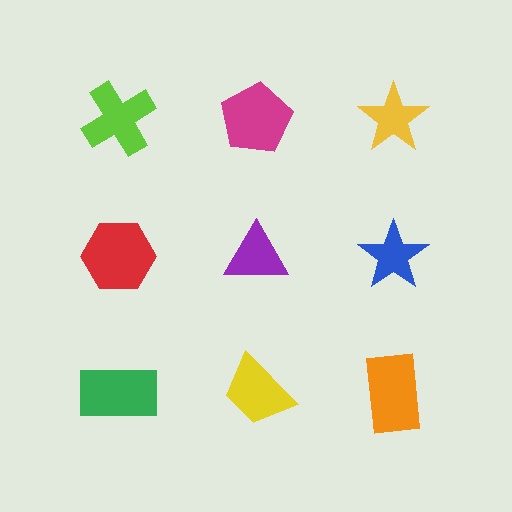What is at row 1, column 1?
A lime cross.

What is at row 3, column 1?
A green rectangle.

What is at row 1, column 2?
A magenta pentagon.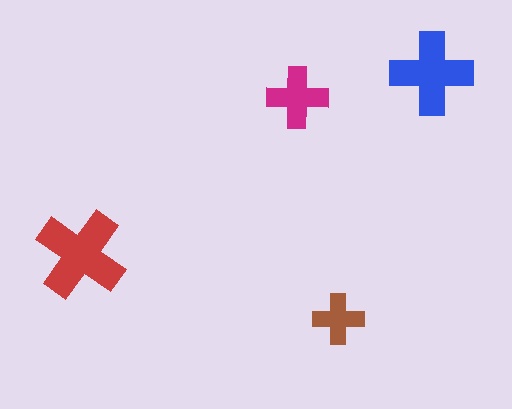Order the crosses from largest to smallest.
the red one, the blue one, the magenta one, the brown one.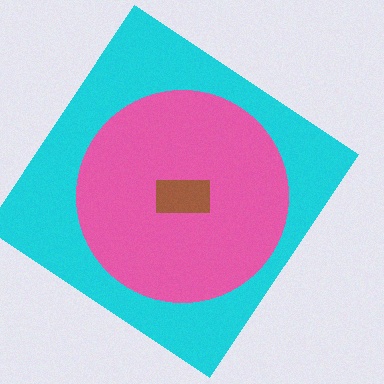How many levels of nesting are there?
3.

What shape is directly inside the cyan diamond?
The pink circle.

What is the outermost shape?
The cyan diamond.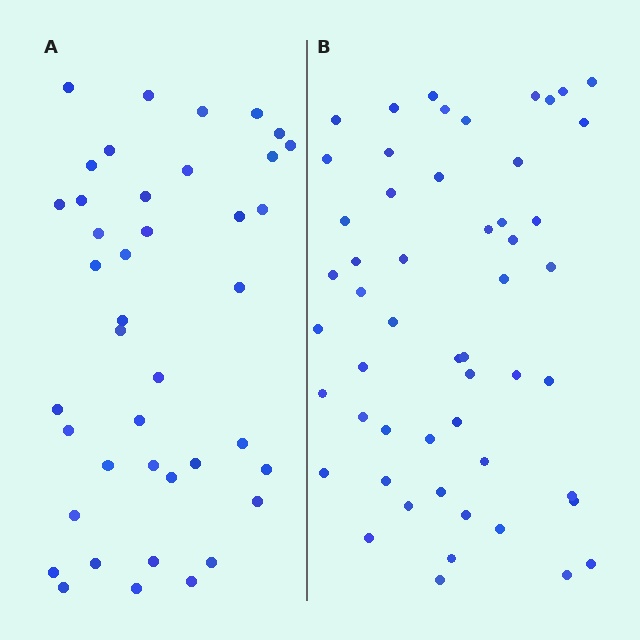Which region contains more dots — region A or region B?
Region B (the right region) has more dots.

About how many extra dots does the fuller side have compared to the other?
Region B has roughly 12 or so more dots than region A.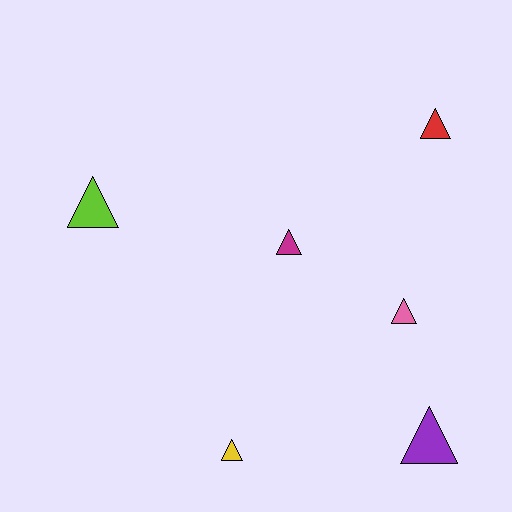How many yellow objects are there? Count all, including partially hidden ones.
There is 1 yellow object.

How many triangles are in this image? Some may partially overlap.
There are 6 triangles.